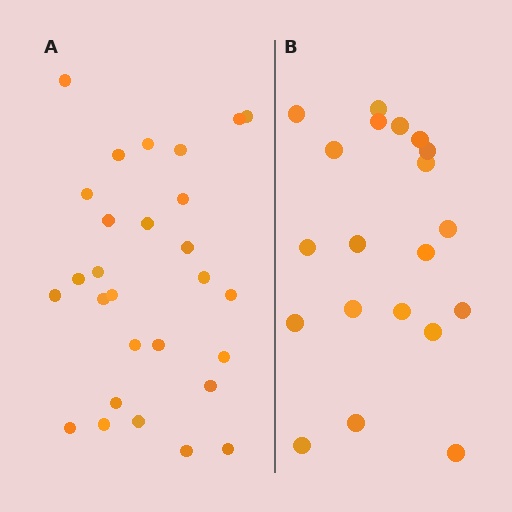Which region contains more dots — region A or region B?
Region A (the left region) has more dots.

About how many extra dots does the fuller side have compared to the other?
Region A has roughly 8 or so more dots than region B.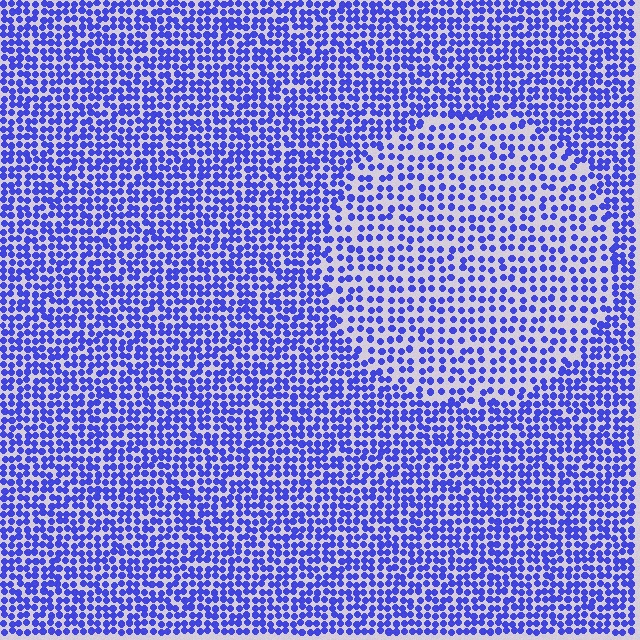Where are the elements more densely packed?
The elements are more densely packed outside the circle boundary.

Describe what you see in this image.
The image contains small blue elements arranged at two different densities. A circle-shaped region is visible where the elements are less densely packed than the surrounding area.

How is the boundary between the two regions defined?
The boundary is defined by a change in element density (approximately 1.7x ratio). All elements are the same color, size, and shape.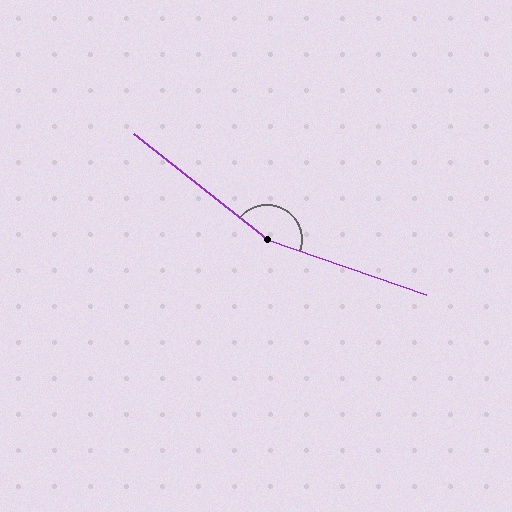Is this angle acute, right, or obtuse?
It is obtuse.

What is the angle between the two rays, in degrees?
Approximately 161 degrees.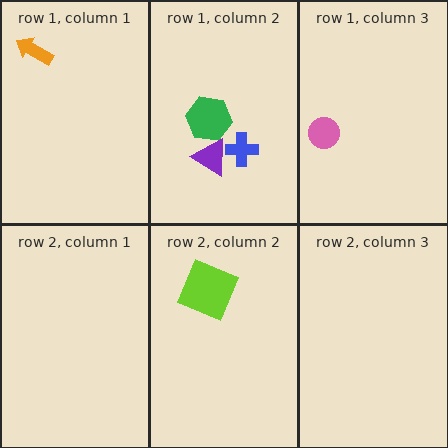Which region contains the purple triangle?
The row 1, column 2 region.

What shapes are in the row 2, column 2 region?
The lime square.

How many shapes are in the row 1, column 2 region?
3.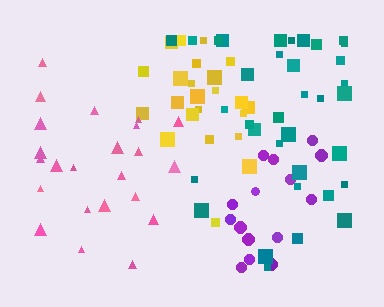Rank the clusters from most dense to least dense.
yellow, purple, teal, pink.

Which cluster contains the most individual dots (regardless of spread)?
Teal (35).